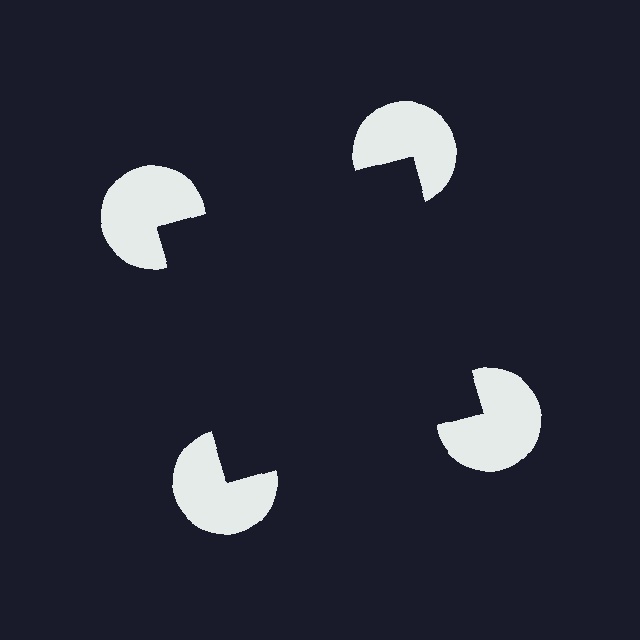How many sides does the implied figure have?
4 sides.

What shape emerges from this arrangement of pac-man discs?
An illusory square — its edges are inferred from the aligned wedge cuts in the pac-man discs, not physically drawn.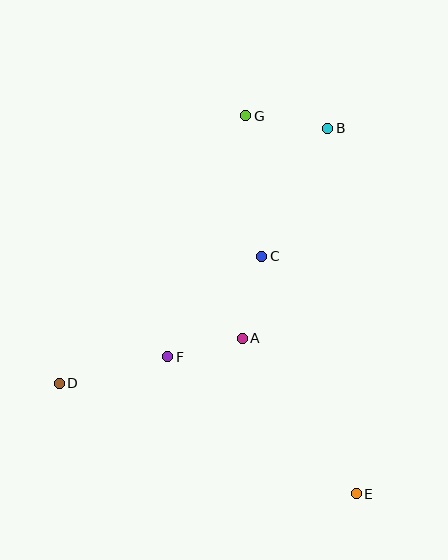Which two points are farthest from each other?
Points E and G are farthest from each other.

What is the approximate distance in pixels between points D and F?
The distance between D and F is approximately 112 pixels.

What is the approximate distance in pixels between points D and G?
The distance between D and G is approximately 326 pixels.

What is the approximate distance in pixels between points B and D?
The distance between B and D is approximately 370 pixels.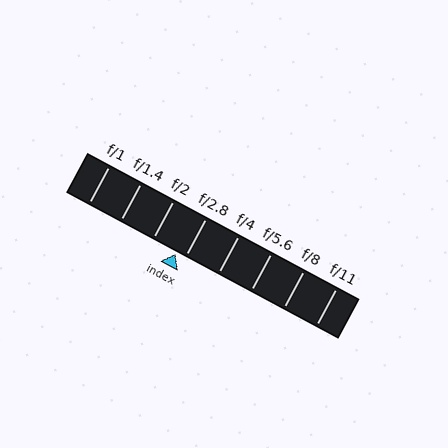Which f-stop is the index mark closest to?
The index mark is closest to f/2.8.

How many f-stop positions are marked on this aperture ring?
There are 8 f-stop positions marked.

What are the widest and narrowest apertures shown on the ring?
The widest aperture shown is f/1 and the narrowest is f/11.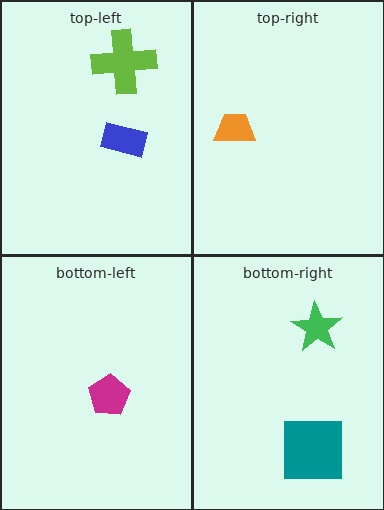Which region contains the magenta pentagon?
The bottom-left region.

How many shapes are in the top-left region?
2.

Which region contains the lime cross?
The top-left region.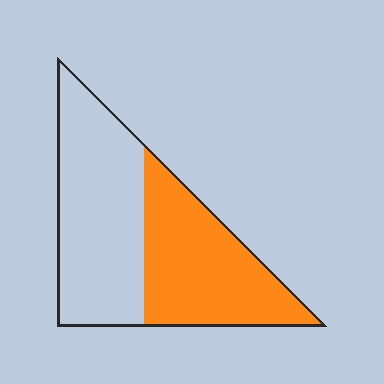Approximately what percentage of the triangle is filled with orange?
Approximately 45%.